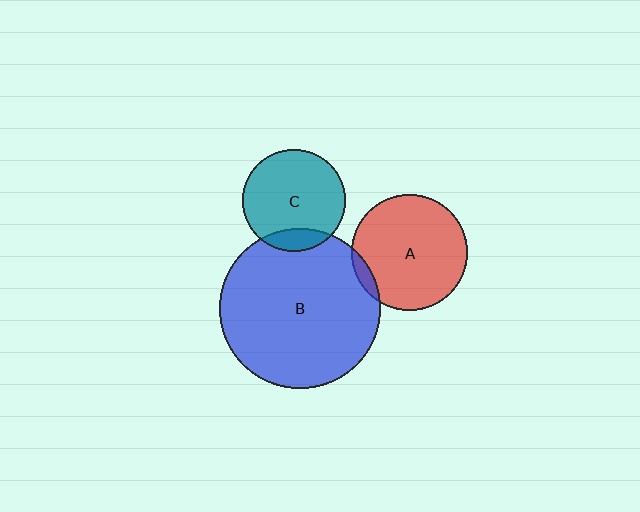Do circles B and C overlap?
Yes.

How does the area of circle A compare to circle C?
Approximately 1.3 times.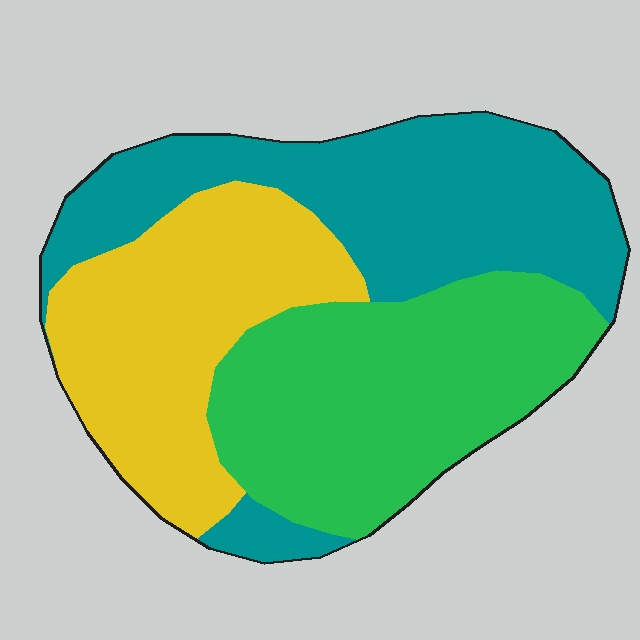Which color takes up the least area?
Yellow, at roughly 30%.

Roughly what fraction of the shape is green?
Green covers around 35% of the shape.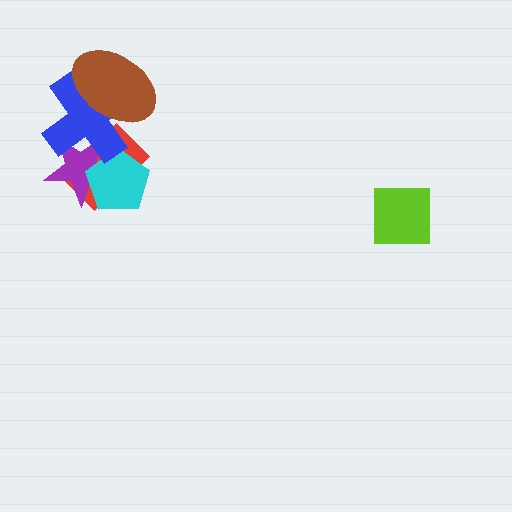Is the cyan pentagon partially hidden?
Yes, it is partially covered by another shape.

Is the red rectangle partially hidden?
Yes, it is partially covered by another shape.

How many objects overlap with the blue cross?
4 objects overlap with the blue cross.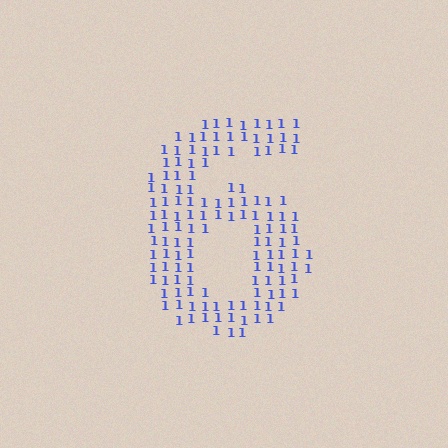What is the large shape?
The large shape is the digit 6.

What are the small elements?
The small elements are digit 1's.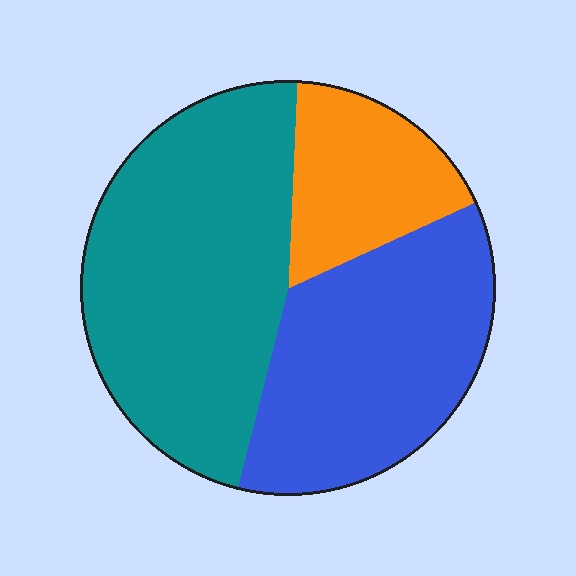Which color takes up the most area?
Teal, at roughly 45%.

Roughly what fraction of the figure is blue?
Blue takes up about three eighths (3/8) of the figure.